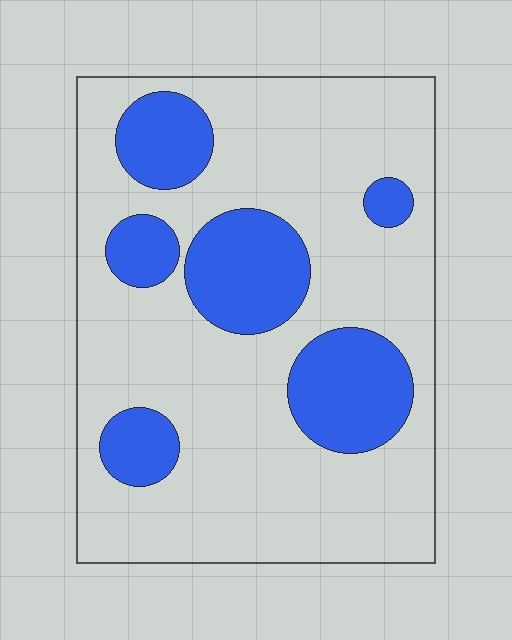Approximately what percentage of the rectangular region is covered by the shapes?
Approximately 25%.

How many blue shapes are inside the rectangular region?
6.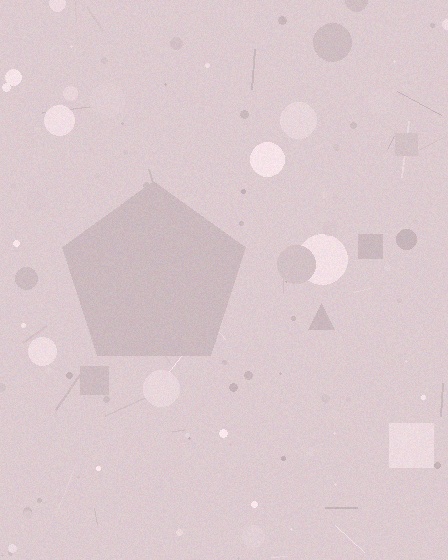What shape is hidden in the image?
A pentagon is hidden in the image.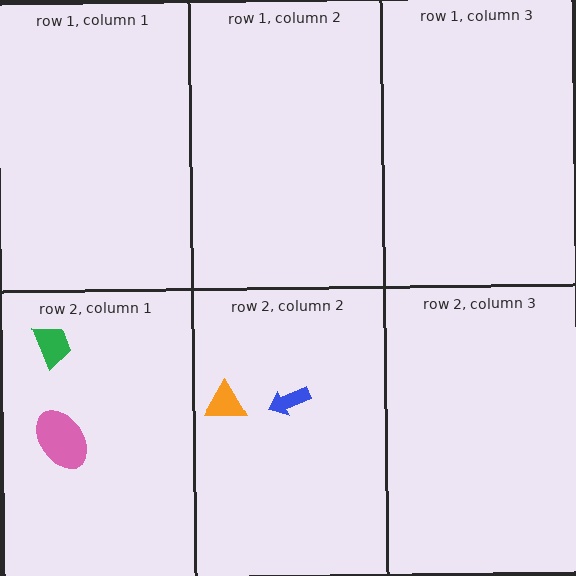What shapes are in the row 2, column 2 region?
The blue arrow, the orange triangle.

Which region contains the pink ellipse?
The row 2, column 1 region.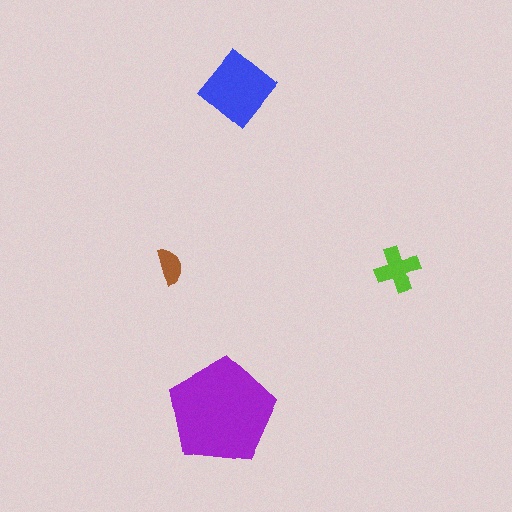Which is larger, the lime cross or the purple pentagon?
The purple pentagon.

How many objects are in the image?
There are 4 objects in the image.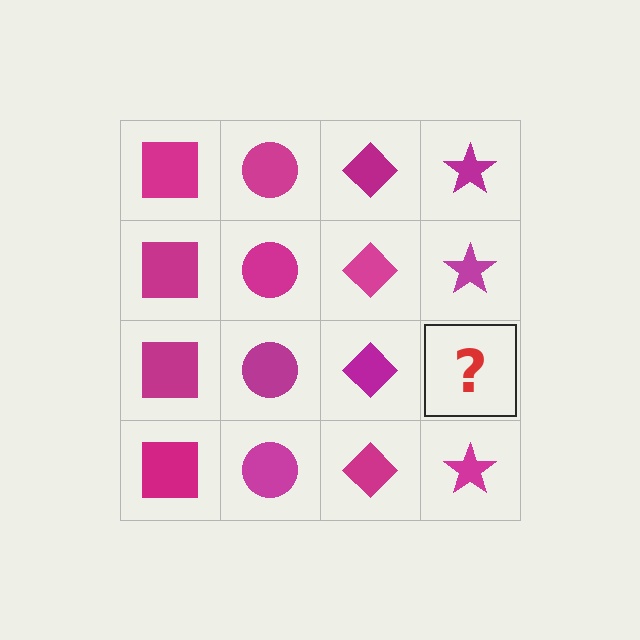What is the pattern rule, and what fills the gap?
The rule is that each column has a consistent shape. The gap should be filled with a magenta star.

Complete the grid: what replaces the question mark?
The question mark should be replaced with a magenta star.